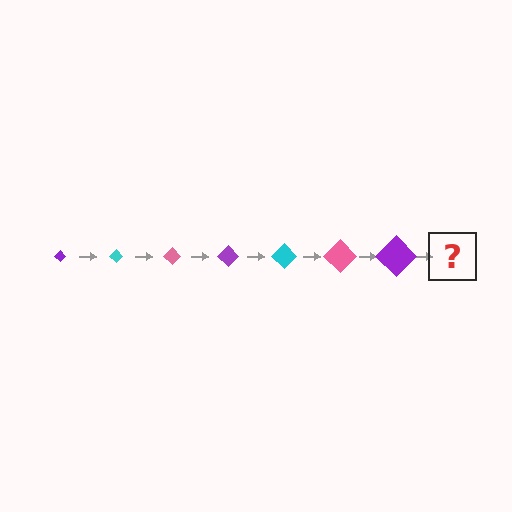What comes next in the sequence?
The next element should be a cyan diamond, larger than the previous one.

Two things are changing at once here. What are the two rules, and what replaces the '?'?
The two rules are that the diamond grows larger each step and the color cycles through purple, cyan, and pink. The '?' should be a cyan diamond, larger than the previous one.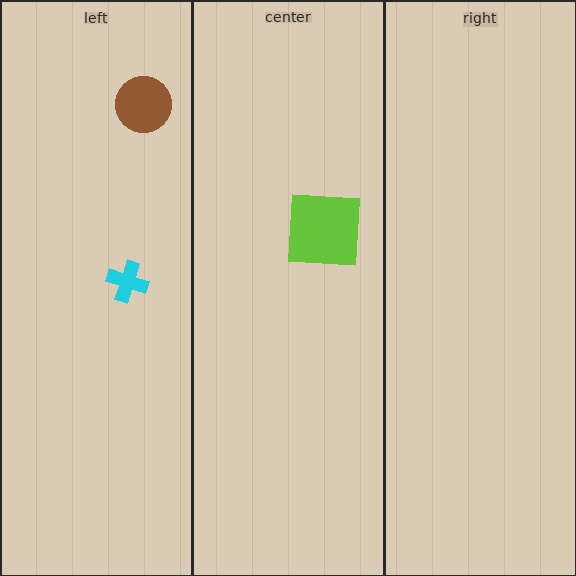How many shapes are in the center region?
1.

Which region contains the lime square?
The center region.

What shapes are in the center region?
The lime square.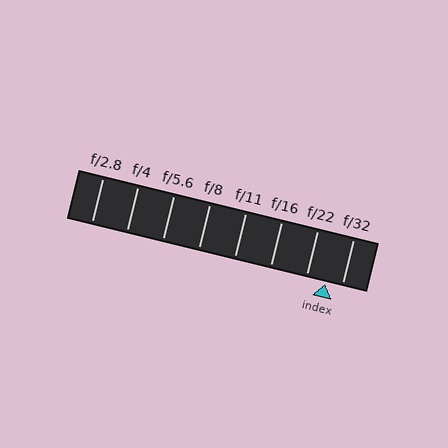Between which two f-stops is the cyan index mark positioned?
The index mark is between f/22 and f/32.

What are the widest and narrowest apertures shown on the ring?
The widest aperture shown is f/2.8 and the narrowest is f/32.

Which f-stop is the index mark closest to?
The index mark is closest to f/32.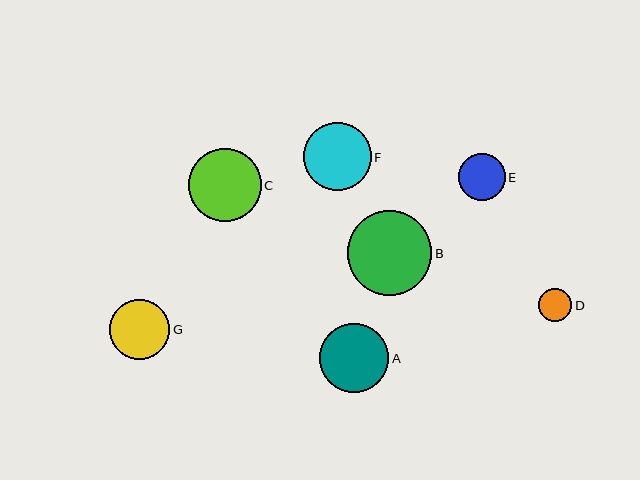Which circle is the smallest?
Circle D is the smallest with a size of approximately 33 pixels.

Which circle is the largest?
Circle B is the largest with a size of approximately 84 pixels.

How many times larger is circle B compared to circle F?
Circle B is approximately 1.2 times the size of circle F.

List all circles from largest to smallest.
From largest to smallest: B, C, A, F, G, E, D.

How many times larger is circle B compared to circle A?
Circle B is approximately 1.2 times the size of circle A.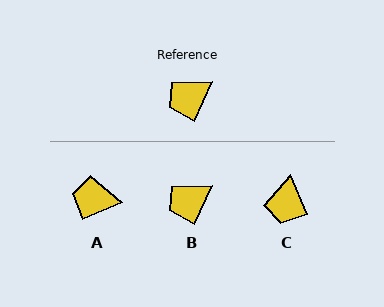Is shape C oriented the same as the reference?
No, it is off by about 48 degrees.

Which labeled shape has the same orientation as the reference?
B.